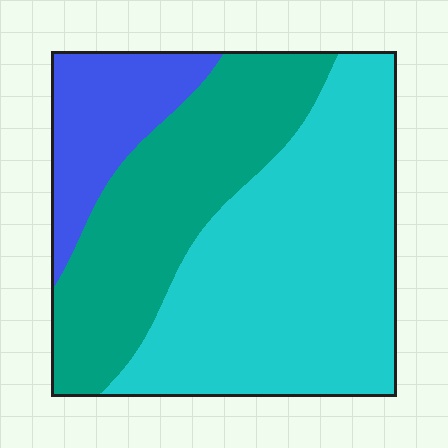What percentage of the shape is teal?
Teal covers 34% of the shape.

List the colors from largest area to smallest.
From largest to smallest: cyan, teal, blue.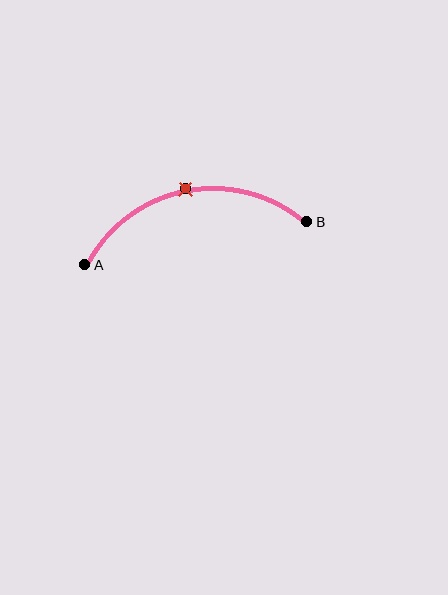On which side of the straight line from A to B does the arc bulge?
The arc bulges above the straight line connecting A and B.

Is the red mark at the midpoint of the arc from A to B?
Yes. The red mark lies on the arc at equal arc-length from both A and B — it is the arc midpoint.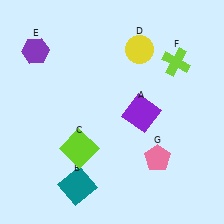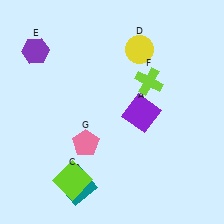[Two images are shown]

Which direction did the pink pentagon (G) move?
The pink pentagon (G) moved left.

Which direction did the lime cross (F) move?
The lime cross (F) moved left.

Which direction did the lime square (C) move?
The lime square (C) moved down.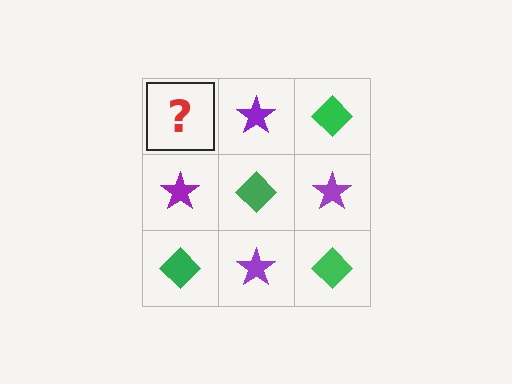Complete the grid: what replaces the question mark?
The question mark should be replaced with a green diamond.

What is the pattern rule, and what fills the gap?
The rule is that it alternates green diamond and purple star in a checkerboard pattern. The gap should be filled with a green diamond.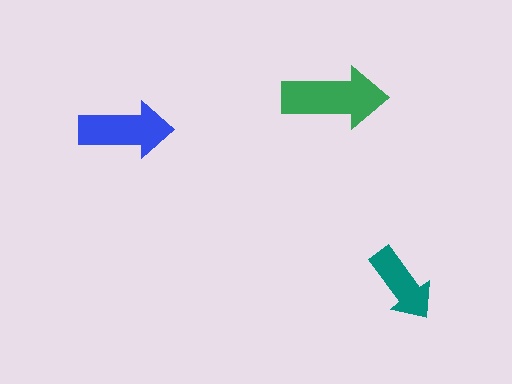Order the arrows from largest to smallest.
the green one, the blue one, the teal one.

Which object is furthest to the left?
The blue arrow is leftmost.